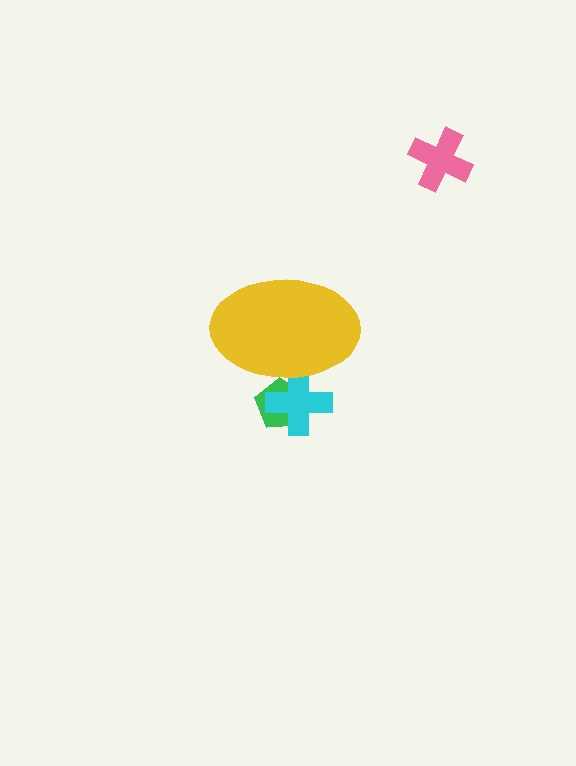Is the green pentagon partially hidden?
Yes, the green pentagon is partially hidden behind the yellow ellipse.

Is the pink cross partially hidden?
No, the pink cross is fully visible.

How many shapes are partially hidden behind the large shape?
2 shapes are partially hidden.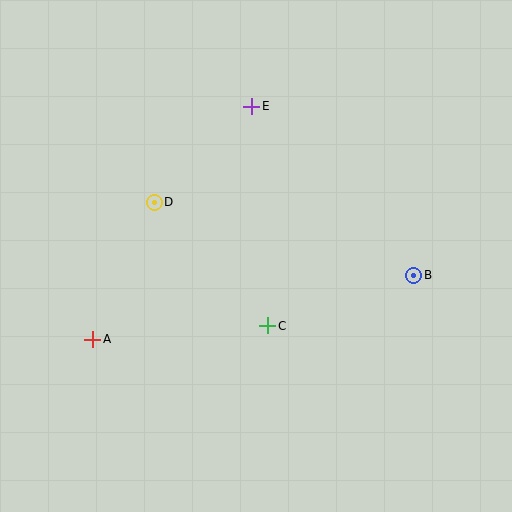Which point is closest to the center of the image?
Point C at (268, 326) is closest to the center.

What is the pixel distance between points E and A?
The distance between E and A is 282 pixels.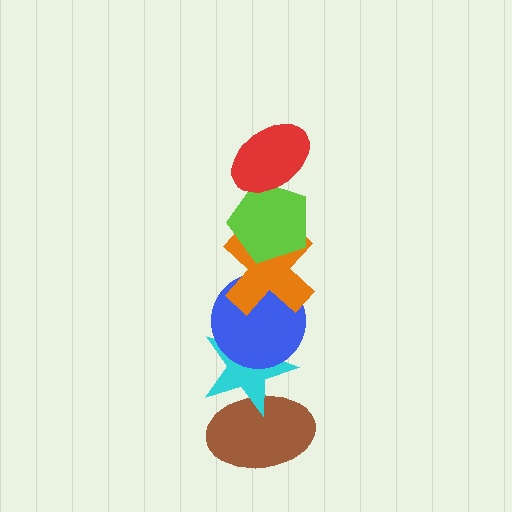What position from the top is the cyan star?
The cyan star is 5th from the top.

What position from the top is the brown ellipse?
The brown ellipse is 6th from the top.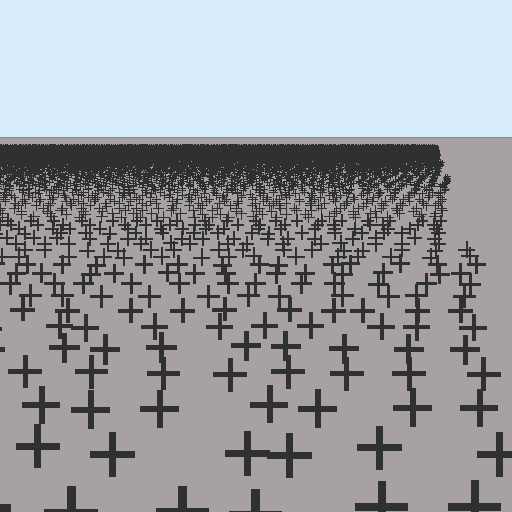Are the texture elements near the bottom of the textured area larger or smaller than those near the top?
Larger. Near the bottom, elements are closer to the viewer and appear at a bigger on-screen size.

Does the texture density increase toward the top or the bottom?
Density increases toward the top.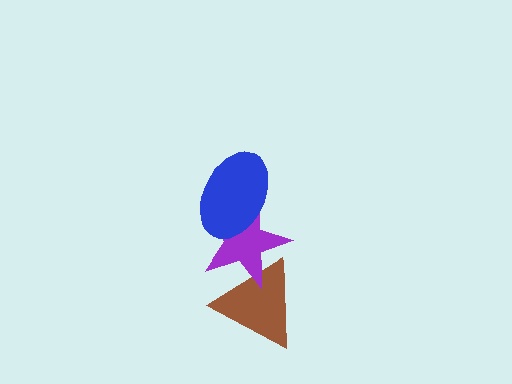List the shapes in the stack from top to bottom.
From top to bottom: the blue ellipse, the purple star, the brown triangle.